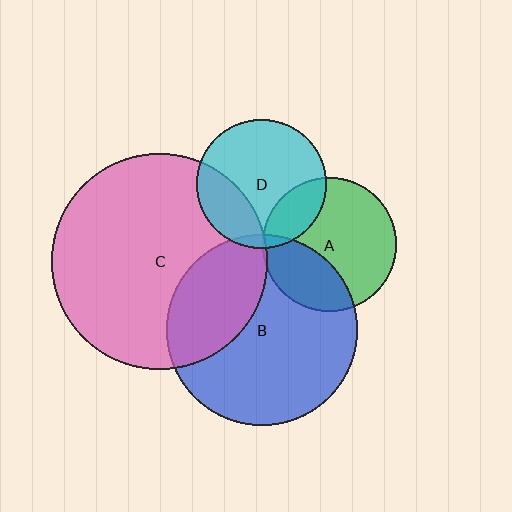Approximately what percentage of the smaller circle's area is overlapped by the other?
Approximately 5%.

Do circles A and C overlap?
Yes.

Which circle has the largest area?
Circle C (pink).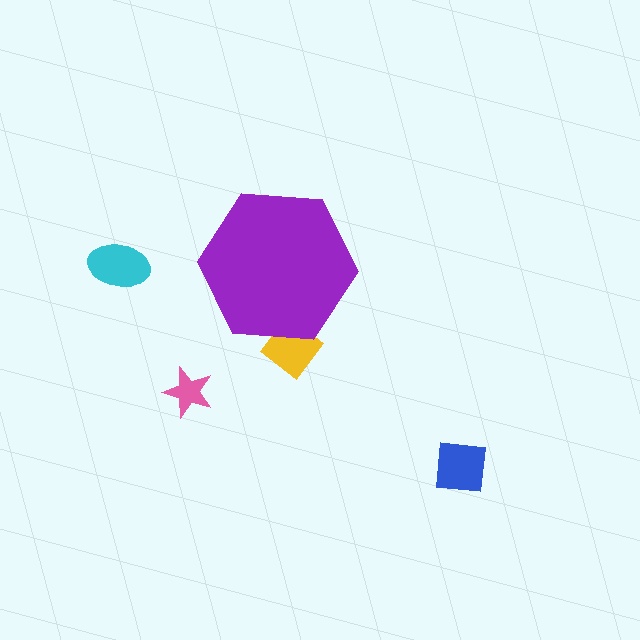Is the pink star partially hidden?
No, the pink star is fully visible.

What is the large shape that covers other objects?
A purple hexagon.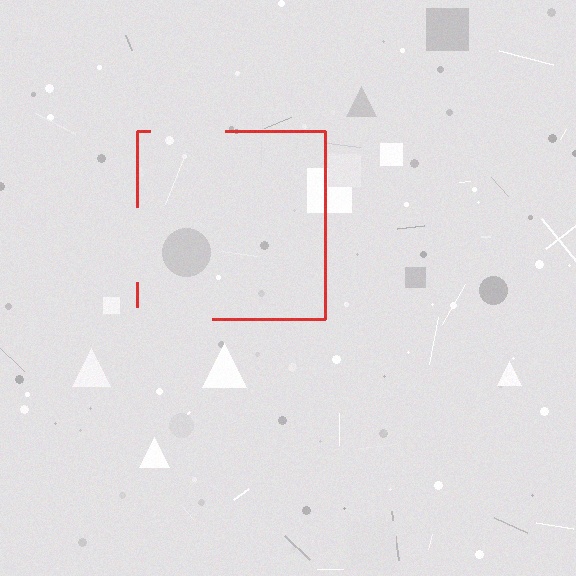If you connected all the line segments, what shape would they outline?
They would outline a square.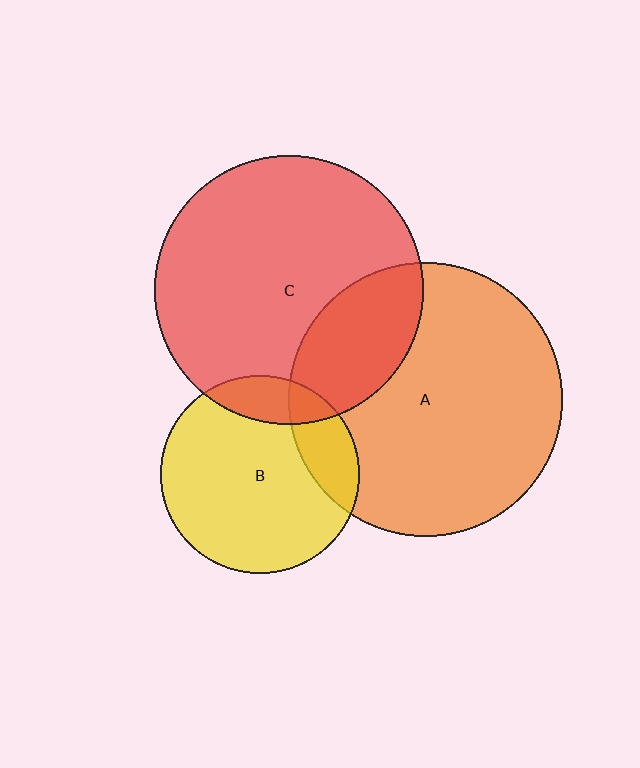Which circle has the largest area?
Circle A (orange).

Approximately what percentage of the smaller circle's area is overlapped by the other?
Approximately 15%.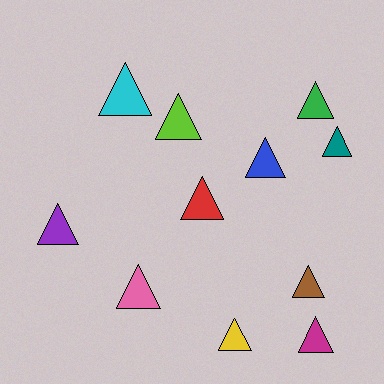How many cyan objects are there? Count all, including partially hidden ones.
There is 1 cyan object.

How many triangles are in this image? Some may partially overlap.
There are 11 triangles.